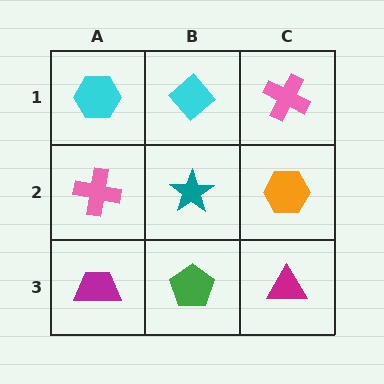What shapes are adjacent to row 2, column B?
A cyan diamond (row 1, column B), a green pentagon (row 3, column B), a pink cross (row 2, column A), an orange hexagon (row 2, column C).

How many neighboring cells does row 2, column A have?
3.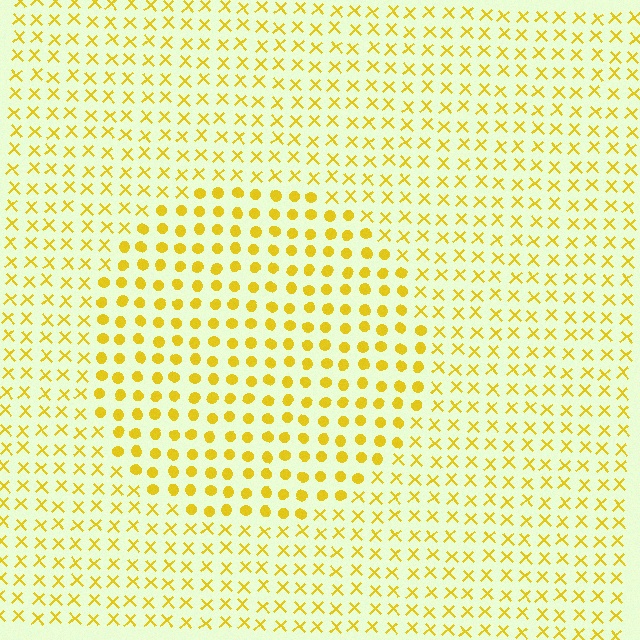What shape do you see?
I see a circle.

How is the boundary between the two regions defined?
The boundary is defined by a change in element shape: circles inside vs. X marks outside. All elements share the same color and spacing.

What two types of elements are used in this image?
The image uses circles inside the circle region and X marks outside it.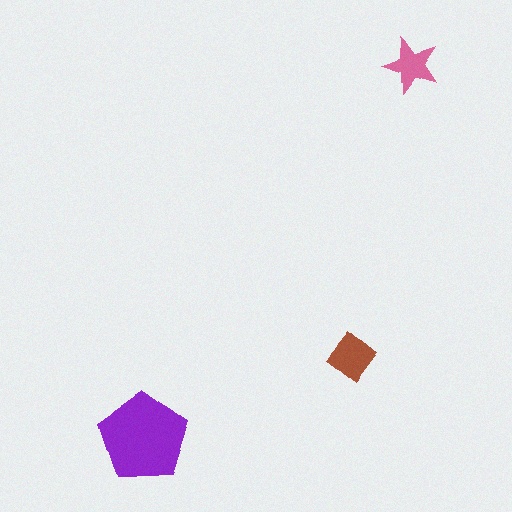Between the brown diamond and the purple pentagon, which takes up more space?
The purple pentagon.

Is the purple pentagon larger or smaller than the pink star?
Larger.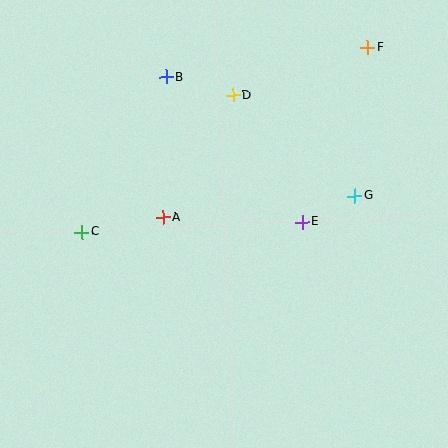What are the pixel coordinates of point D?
Point D is at (233, 95).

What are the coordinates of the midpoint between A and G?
The midpoint between A and G is at (259, 207).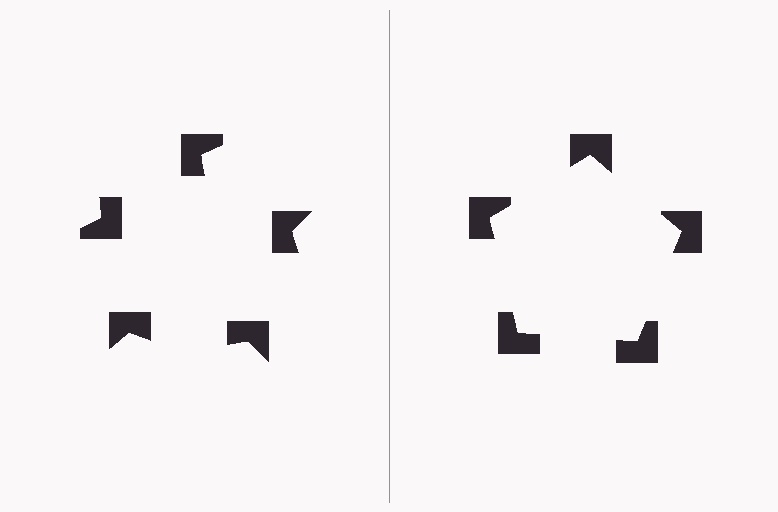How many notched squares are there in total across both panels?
10 — 5 on each side.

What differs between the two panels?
The notched squares are positioned identically on both sides; only the wedge orientations differ. On the right they align to a pentagon; on the left they are misaligned.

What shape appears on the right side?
An illusory pentagon.